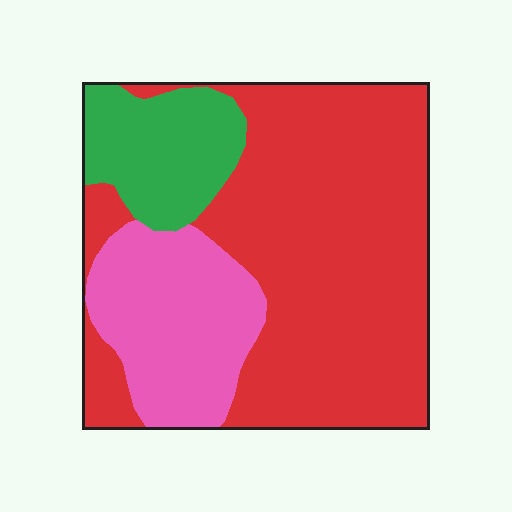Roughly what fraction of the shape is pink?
Pink takes up less than a quarter of the shape.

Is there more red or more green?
Red.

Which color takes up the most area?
Red, at roughly 60%.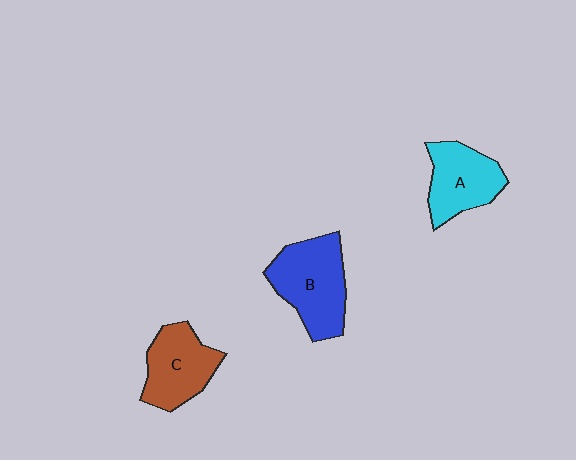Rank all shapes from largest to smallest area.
From largest to smallest: B (blue), C (brown), A (cyan).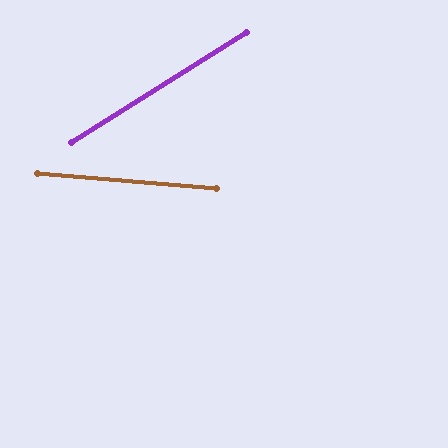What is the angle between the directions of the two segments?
Approximately 37 degrees.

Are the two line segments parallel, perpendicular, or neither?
Neither parallel nor perpendicular — they differ by about 37°.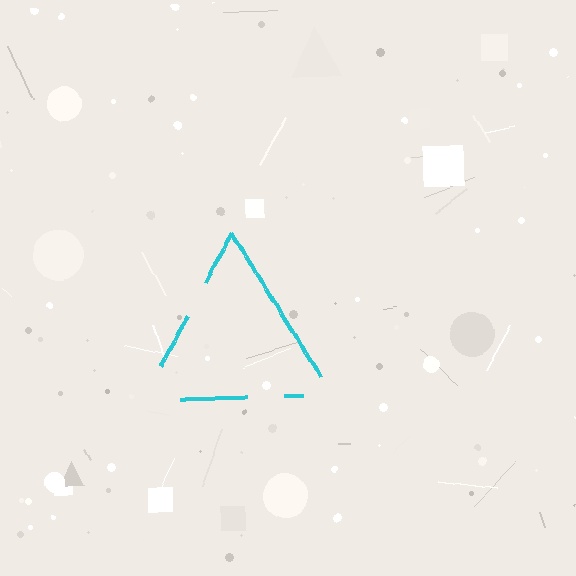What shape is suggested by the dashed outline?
The dashed outline suggests a triangle.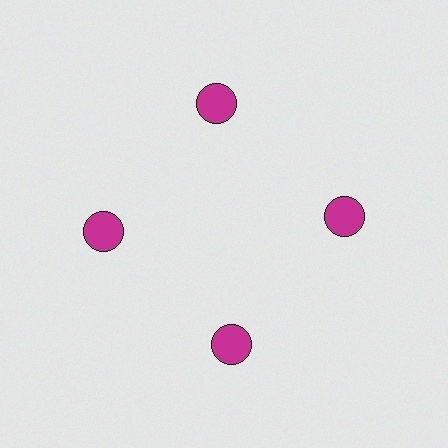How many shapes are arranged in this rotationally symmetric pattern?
There are 4 shapes, arranged in 4 groups of 1.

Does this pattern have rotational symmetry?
Yes, this pattern has 4-fold rotational symmetry. It looks the same after rotating 90 degrees around the center.